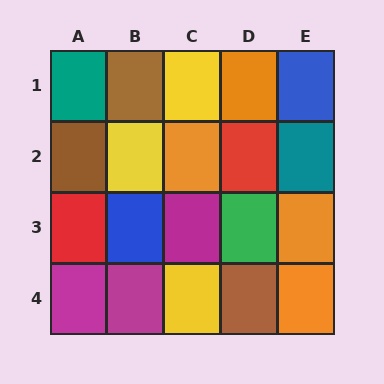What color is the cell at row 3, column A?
Red.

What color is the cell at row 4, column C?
Yellow.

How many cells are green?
1 cell is green.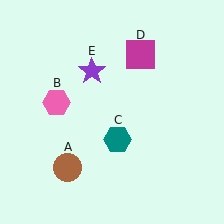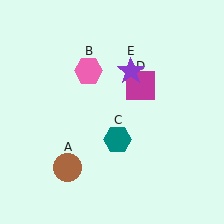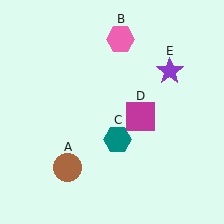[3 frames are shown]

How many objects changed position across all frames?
3 objects changed position: pink hexagon (object B), magenta square (object D), purple star (object E).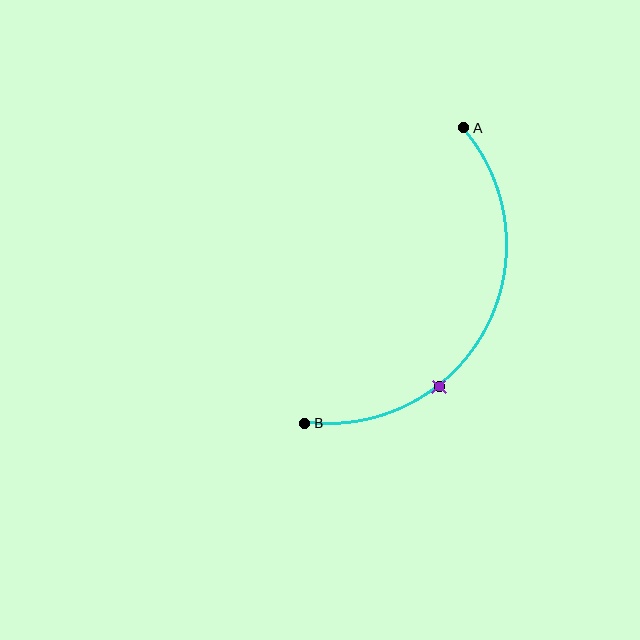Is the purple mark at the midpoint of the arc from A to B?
No. The purple mark lies on the arc but is closer to endpoint B. The arc midpoint would be at the point on the curve equidistant along the arc from both A and B.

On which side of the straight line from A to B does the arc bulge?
The arc bulges to the right of the straight line connecting A and B.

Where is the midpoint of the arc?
The arc midpoint is the point on the curve farthest from the straight line joining A and B. It sits to the right of that line.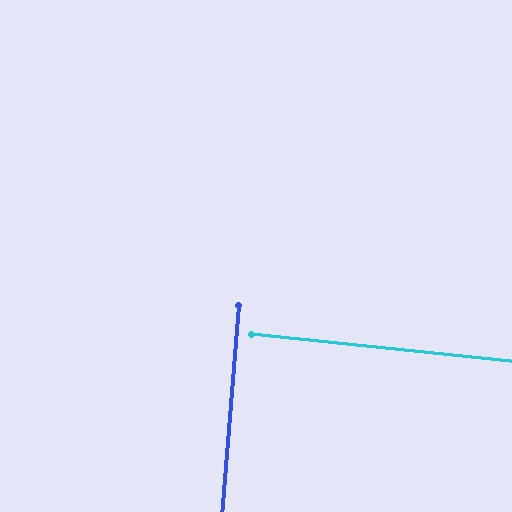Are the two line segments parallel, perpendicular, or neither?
Perpendicular — they meet at approximately 88°.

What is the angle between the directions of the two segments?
Approximately 88 degrees.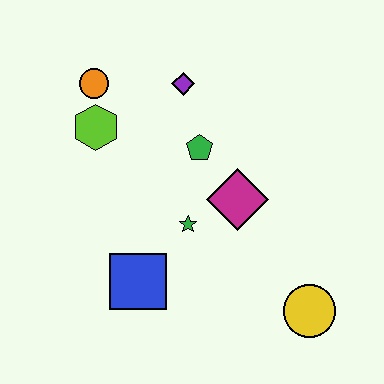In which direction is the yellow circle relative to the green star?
The yellow circle is to the right of the green star.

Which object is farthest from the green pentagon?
The yellow circle is farthest from the green pentagon.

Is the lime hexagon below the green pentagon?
No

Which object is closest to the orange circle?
The lime hexagon is closest to the orange circle.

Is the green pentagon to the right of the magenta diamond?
No